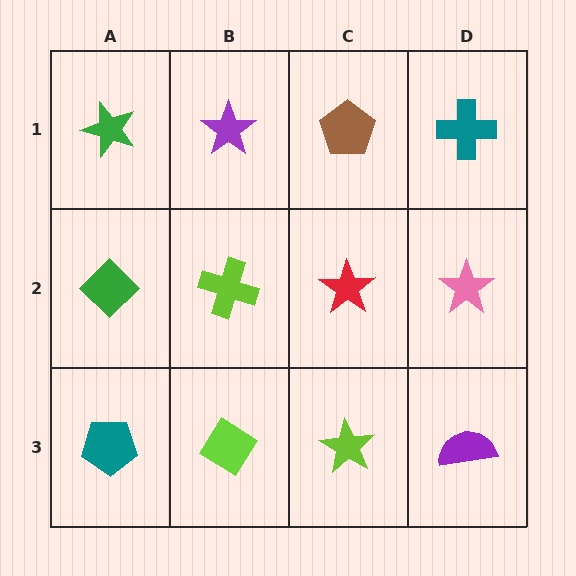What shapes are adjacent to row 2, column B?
A purple star (row 1, column B), a lime diamond (row 3, column B), a green diamond (row 2, column A), a red star (row 2, column C).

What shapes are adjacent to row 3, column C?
A red star (row 2, column C), a lime diamond (row 3, column B), a purple semicircle (row 3, column D).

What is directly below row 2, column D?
A purple semicircle.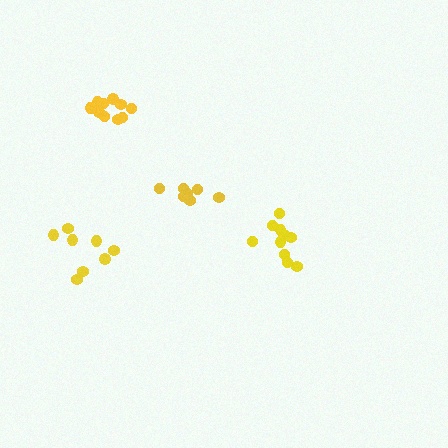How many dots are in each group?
Group 1: 10 dots, Group 2: 7 dots, Group 3: 8 dots, Group 4: 10 dots (35 total).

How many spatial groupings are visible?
There are 4 spatial groupings.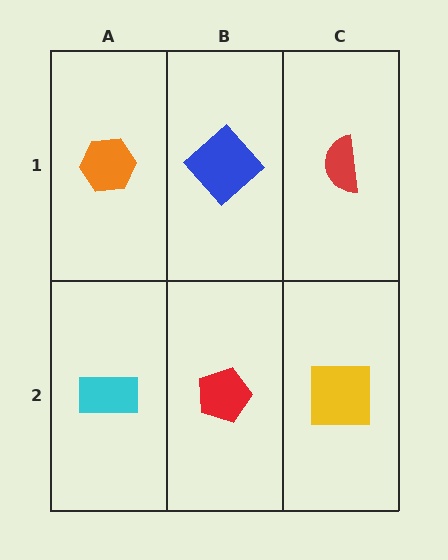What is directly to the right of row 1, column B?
A red semicircle.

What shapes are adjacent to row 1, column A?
A cyan rectangle (row 2, column A), a blue diamond (row 1, column B).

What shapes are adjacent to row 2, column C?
A red semicircle (row 1, column C), a red pentagon (row 2, column B).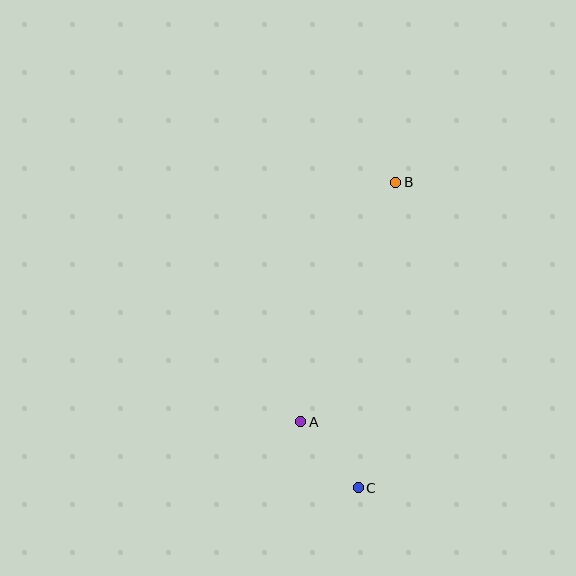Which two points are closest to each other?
Points A and C are closest to each other.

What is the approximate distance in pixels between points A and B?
The distance between A and B is approximately 258 pixels.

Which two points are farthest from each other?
Points B and C are farthest from each other.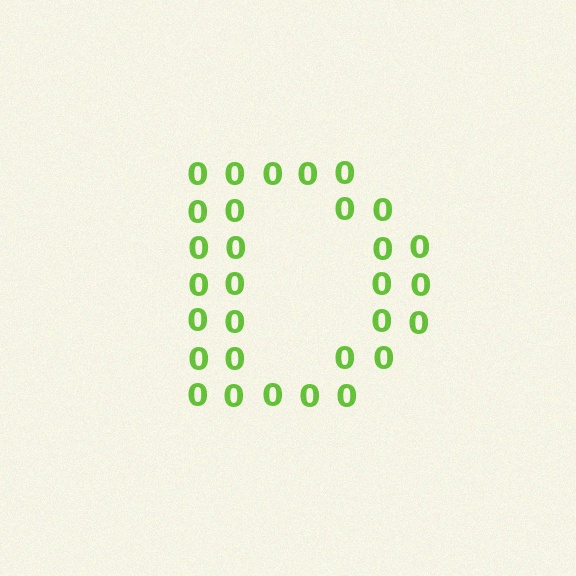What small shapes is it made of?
It is made of small digit 0's.